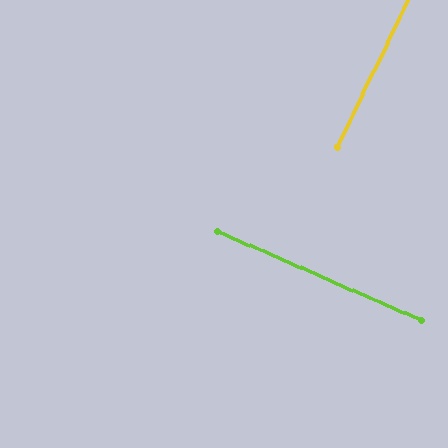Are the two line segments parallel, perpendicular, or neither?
Perpendicular — they meet at approximately 88°.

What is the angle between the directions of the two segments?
Approximately 88 degrees.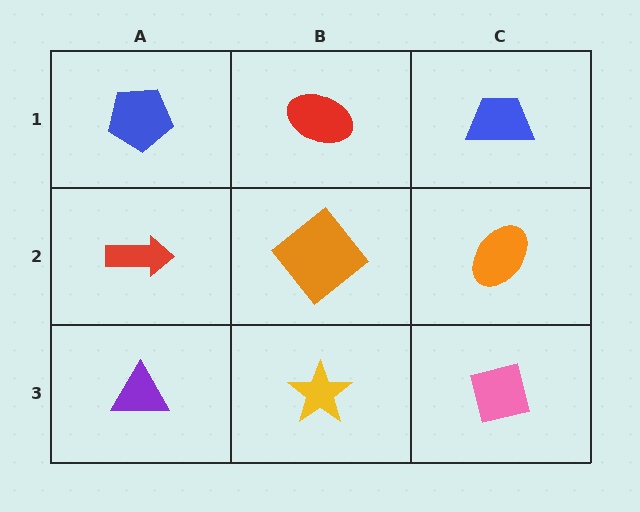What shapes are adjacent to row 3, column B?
An orange diamond (row 2, column B), a purple triangle (row 3, column A), a pink square (row 3, column C).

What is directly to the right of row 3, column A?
A yellow star.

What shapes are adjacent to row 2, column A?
A blue pentagon (row 1, column A), a purple triangle (row 3, column A), an orange diamond (row 2, column B).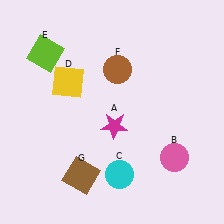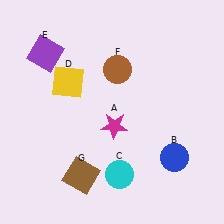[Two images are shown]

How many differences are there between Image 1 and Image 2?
There are 2 differences between the two images.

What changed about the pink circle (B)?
In Image 1, B is pink. In Image 2, it changed to blue.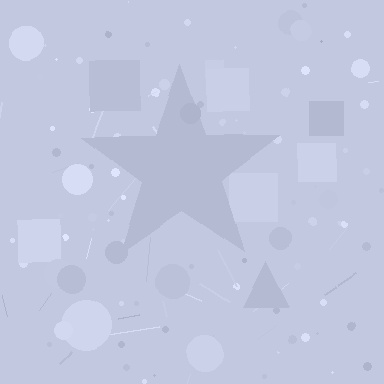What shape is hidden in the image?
A star is hidden in the image.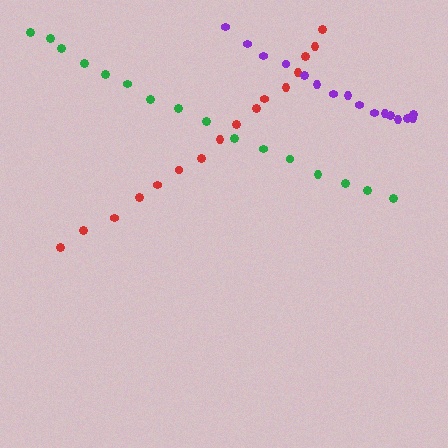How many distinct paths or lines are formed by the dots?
There are 3 distinct paths.